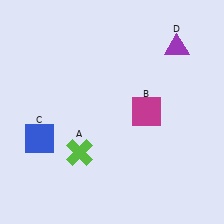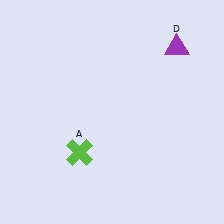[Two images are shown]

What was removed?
The magenta square (B), the blue square (C) were removed in Image 2.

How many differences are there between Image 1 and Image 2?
There are 2 differences between the two images.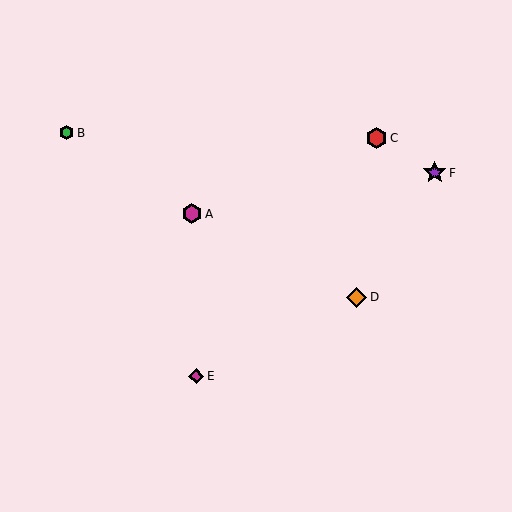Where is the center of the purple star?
The center of the purple star is at (435, 173).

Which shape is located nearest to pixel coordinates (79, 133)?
The green hexagon (labeled B) at (67, 133) is nearest to that location.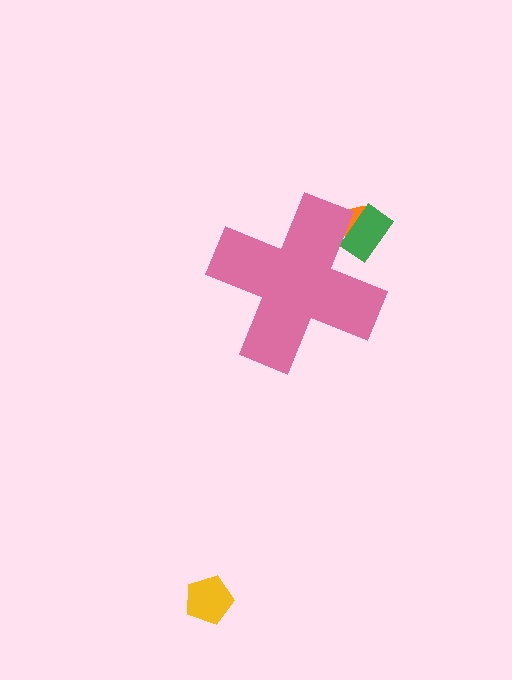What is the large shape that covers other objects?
A pink cross.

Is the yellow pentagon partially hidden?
No, the yellow pentagon is fully visible.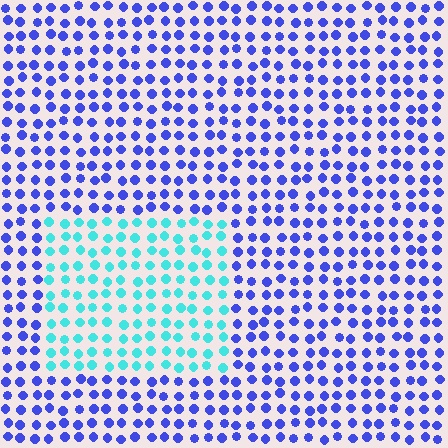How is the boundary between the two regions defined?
The boundary is defined purely by a slight shift in hue (about 59 degrees). Spacing, size, and orientation are identical on both sides.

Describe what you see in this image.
The image is filled with small blue elements in a uniform arrangement. A rectangle-shaped region is visible where the elements are tinted to a slightly different hue, forming a subtle color boundary.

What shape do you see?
I see a rectangle.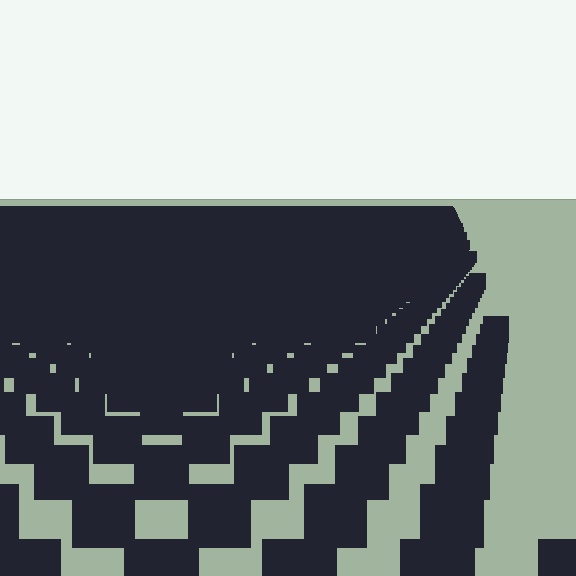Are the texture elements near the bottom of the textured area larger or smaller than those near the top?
Larger. Near the bottom, elements are closer to the viewer and appear at a bigger on-screen size.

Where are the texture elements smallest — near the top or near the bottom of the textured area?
Near the top.